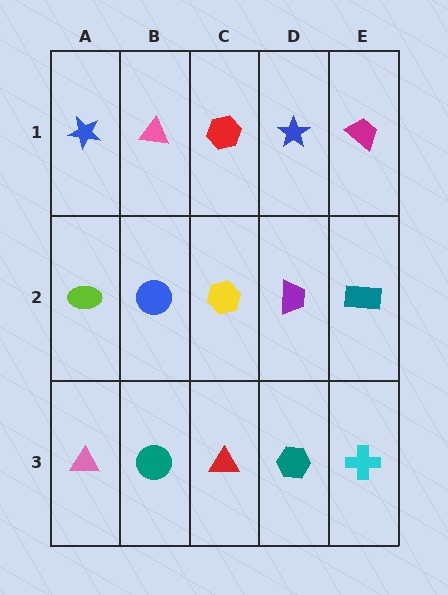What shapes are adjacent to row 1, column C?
A yellow hexagon (row 2, column C), a pink triangle (row 1, column B), a blue star (row 1, column D).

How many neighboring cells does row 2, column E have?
3.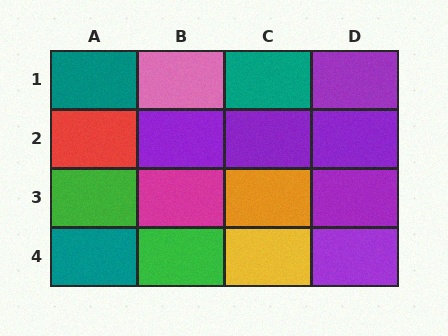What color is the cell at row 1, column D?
Purple.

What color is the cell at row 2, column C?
Purple.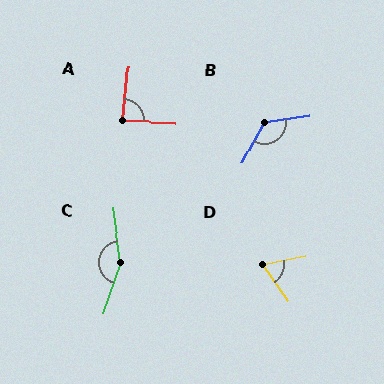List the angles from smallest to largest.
D (66°), A (86°), B (126°), C (153°).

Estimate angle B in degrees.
Approximately 126 degrees.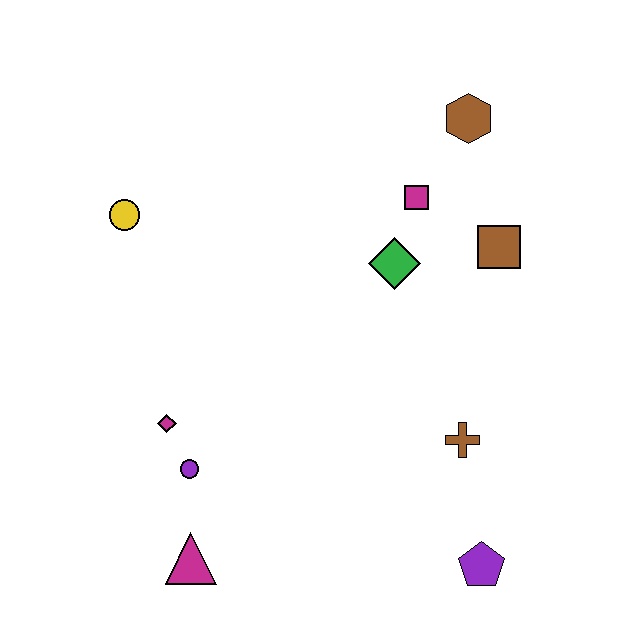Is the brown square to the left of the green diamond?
No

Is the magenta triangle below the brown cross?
Yes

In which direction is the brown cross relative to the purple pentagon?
The brown cross is above the purple pentagon.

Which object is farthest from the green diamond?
The magenta triangle is farthest from the green diamond.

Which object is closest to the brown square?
The magenta square is closest to the brown square.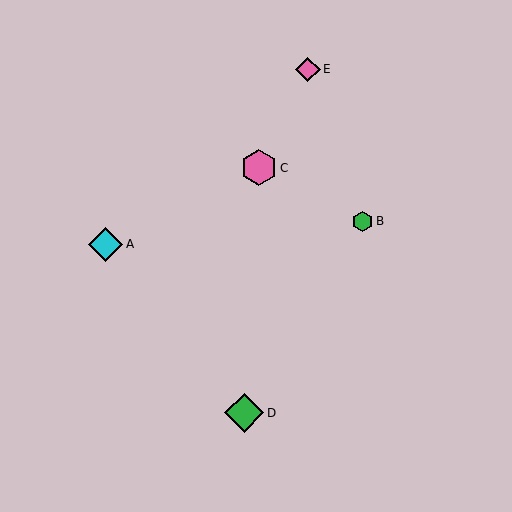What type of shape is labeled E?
Shape E is a pink diamond.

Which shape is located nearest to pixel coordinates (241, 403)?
The green diamond (labeled D) at (244, 413) is nearest to that location.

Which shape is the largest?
The green diamond (labeled D) is the largest.